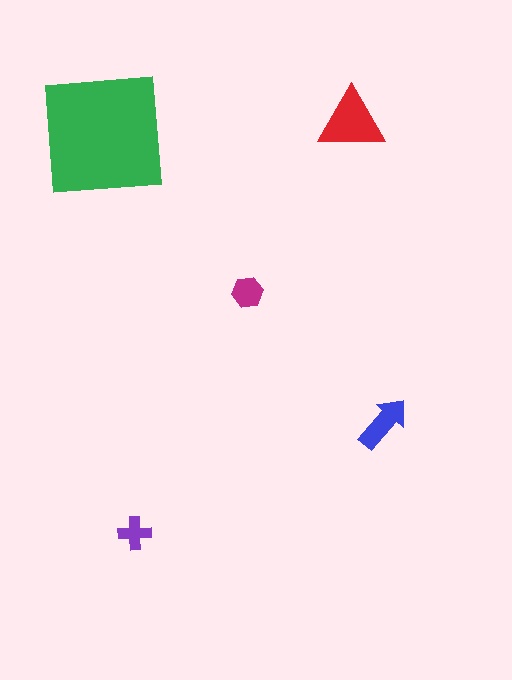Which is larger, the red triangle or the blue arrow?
The red triangle.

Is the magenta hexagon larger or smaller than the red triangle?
Smaller.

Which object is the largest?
The green square.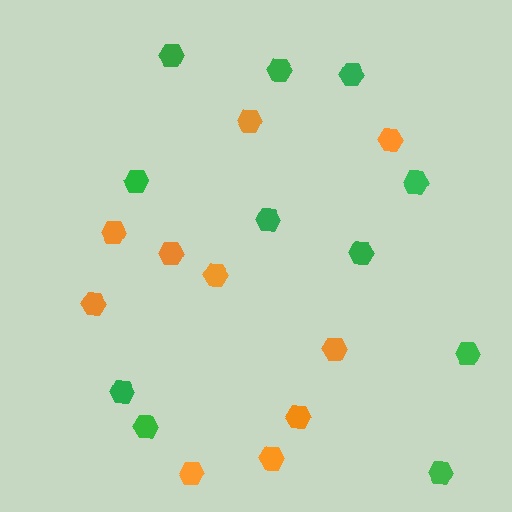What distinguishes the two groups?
There are 2 groups: one group of orange hexagons (10) and one group of green hexagons (11).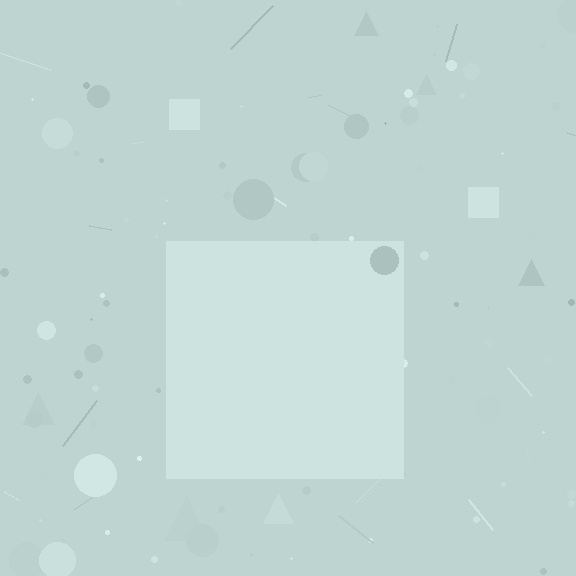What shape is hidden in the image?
A square is hidden in the image.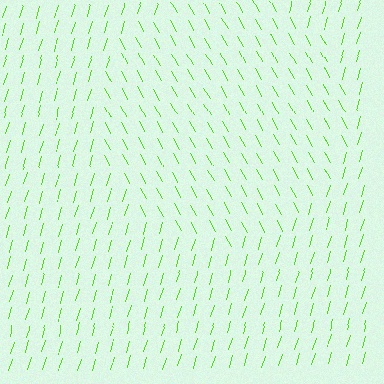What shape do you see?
I see a circle.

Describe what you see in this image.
The image is filled with small lime line segments. A circle region in the image has lines oriented differently from the surrounding lines, creating a visible texture boundary.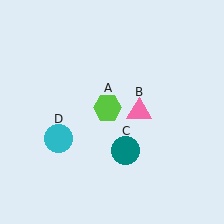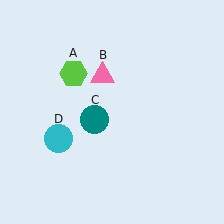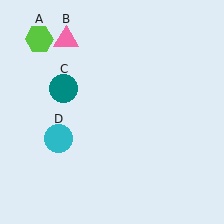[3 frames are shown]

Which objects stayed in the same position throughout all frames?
Cyan circle (object D) remained stationary.